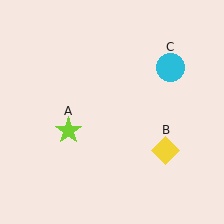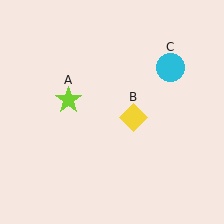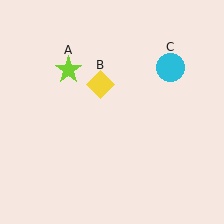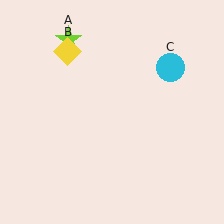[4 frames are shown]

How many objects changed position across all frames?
2 objects changed position: lime star (object A), yellow diamond (object B).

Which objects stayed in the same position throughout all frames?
Cyan circle (object C) remained stationary.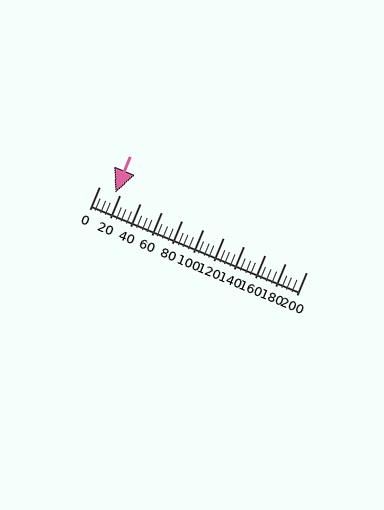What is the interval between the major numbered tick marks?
The major tick marks are spaced 20 units apart.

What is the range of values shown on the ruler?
The ruler shows values from 0 to 200.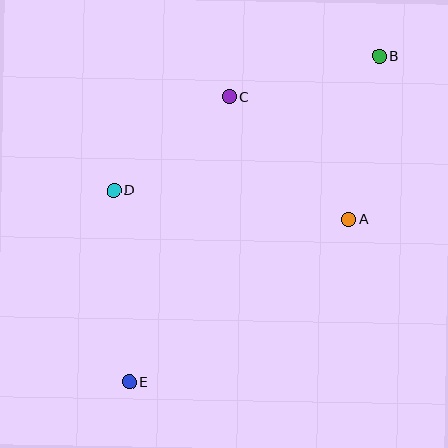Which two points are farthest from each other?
Points B and E are farthest from each other.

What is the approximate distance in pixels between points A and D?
The distance between A and D is approximately 237 pixels.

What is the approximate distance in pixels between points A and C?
The distance between A and C is approximately 171 pixels.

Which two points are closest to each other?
Points C and D are closest to each other.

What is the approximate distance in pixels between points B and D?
The distance between B and D is approximately 297 pixels.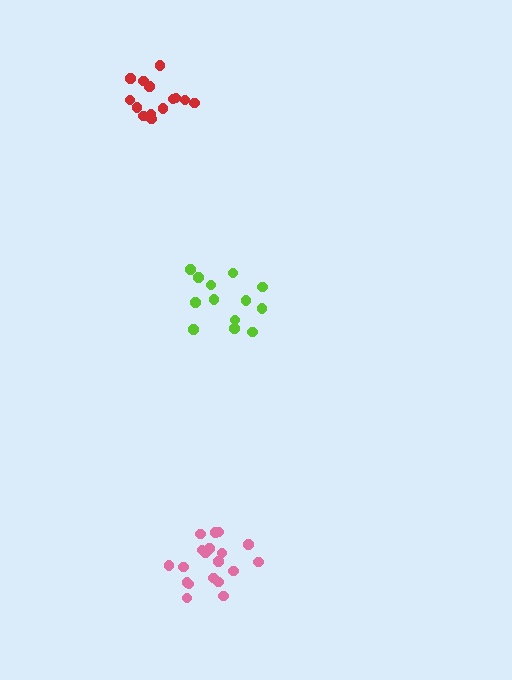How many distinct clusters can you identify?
There are 3 distinct clusters.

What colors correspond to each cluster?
The clusters are colored: lime, red, pink.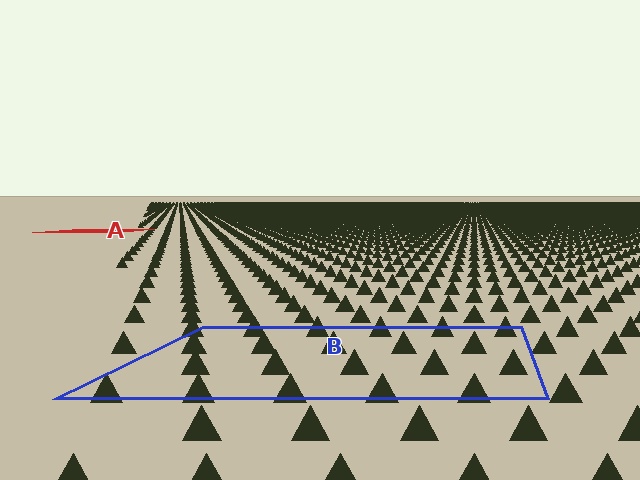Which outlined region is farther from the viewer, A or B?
Region A is farther from the viewer — the texture elements inside it appear smaller and more densely packed.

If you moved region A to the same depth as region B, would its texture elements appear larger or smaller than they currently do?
They would appear larger. At a closer depth, the same texture elements are projected at a bigger on-screen size.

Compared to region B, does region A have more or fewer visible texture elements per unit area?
Region A has more texture elements per unit area — they are packed more densely because it is farther away.